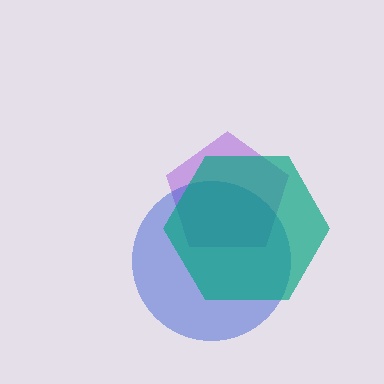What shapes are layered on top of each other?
The layered shapes are: a purple pentagon, a blue circle, a teal hexagon.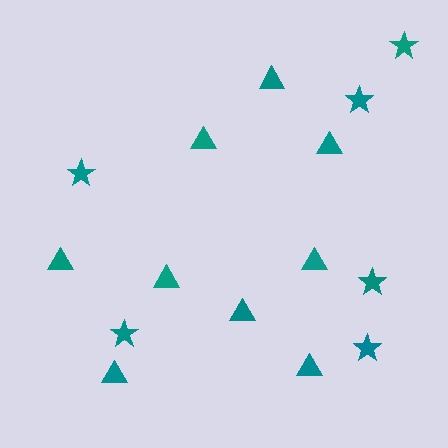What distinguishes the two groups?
There are 2 groups: one group of stars (6) and one group of triangles (9).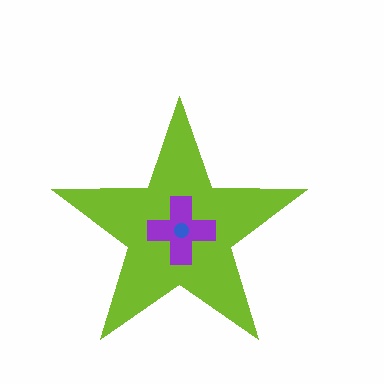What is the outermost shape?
The lime star.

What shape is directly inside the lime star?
The purple cross.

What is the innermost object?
The blue circle.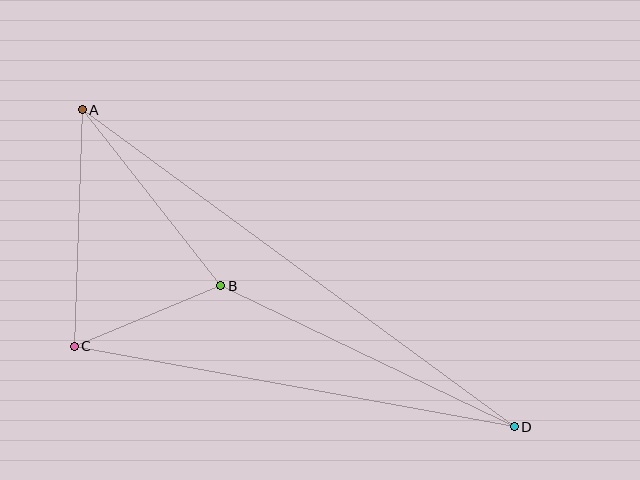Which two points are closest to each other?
Points B and C are closest to each other.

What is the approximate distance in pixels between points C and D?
The distance between C and D is approximately 447 pixels.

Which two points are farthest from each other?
Points A and D are farthest from each other.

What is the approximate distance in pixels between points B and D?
The distance between B and D is approximately 326 pixels.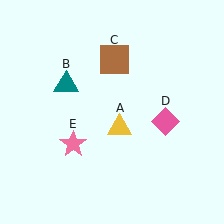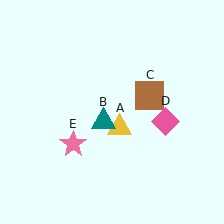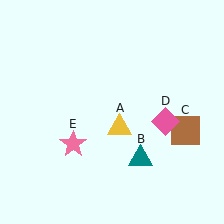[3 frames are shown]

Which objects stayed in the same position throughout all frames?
Yellow triangle (object A) and pink diamond (object D) and pink star (object E) remained stationary.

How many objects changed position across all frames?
2 objects changed position: teal triangle (object B), brown square (object C).